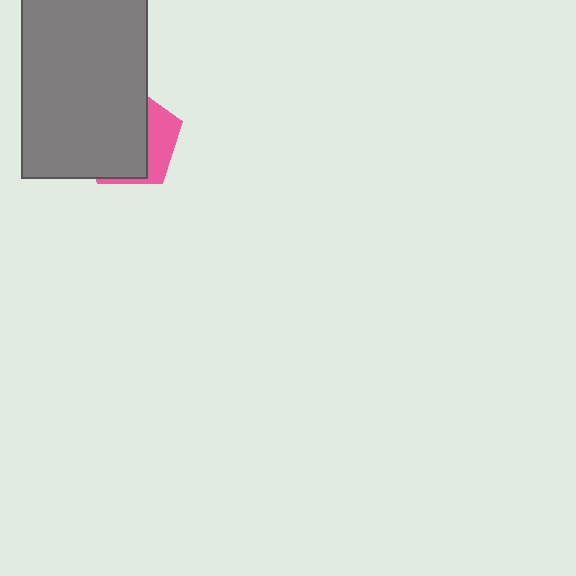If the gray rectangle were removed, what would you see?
You would see the complete pink pentagon.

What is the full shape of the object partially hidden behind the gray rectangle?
The partially hidden object is a pink pentagon.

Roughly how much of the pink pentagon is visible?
A small part of it is visible (roughly 30%).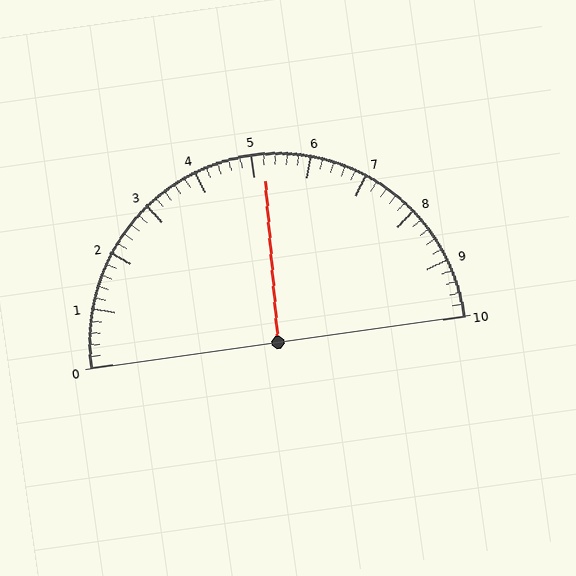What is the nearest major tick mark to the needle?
The nearest major tick mark is 5.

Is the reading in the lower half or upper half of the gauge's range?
The reading is in the upper half of the range (0 to 10).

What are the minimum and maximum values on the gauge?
The gauge ranges from 0 to 10.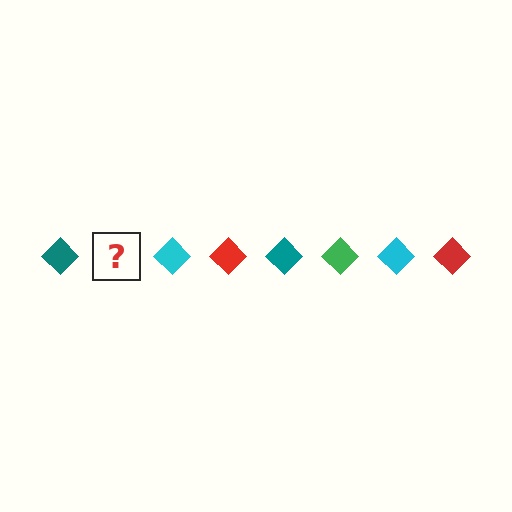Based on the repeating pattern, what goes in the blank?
The blank should be a green diamond.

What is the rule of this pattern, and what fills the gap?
The rule is that the pattern cycles through teal, green, cyan, red diamonds. The gap should be filled with a green diamond.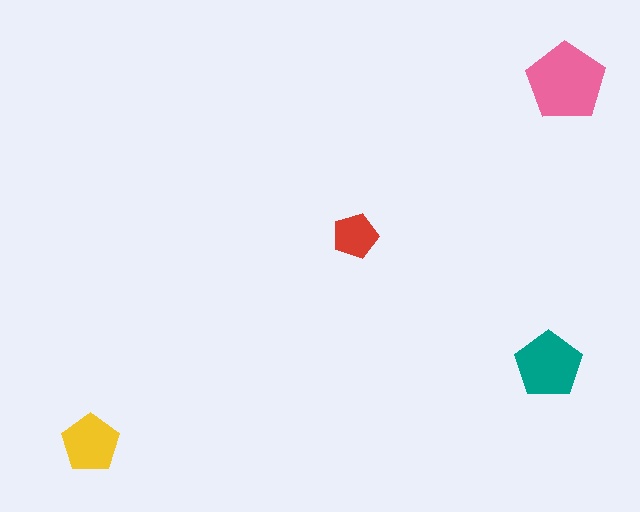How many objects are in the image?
There are 4 objects in the image.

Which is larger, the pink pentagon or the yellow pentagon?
The pink one.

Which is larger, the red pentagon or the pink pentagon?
The pink one.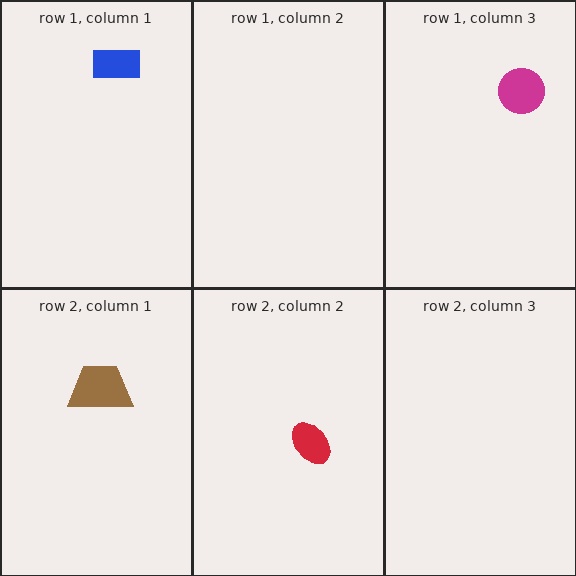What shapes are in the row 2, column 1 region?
The brown trapezoid.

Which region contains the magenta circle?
The row 1, column 3 region.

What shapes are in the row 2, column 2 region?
The red ellipse.